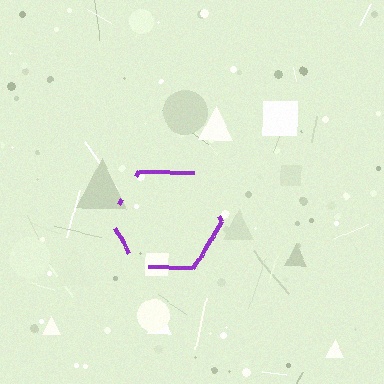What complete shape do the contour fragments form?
The contour fragments form a hexagon.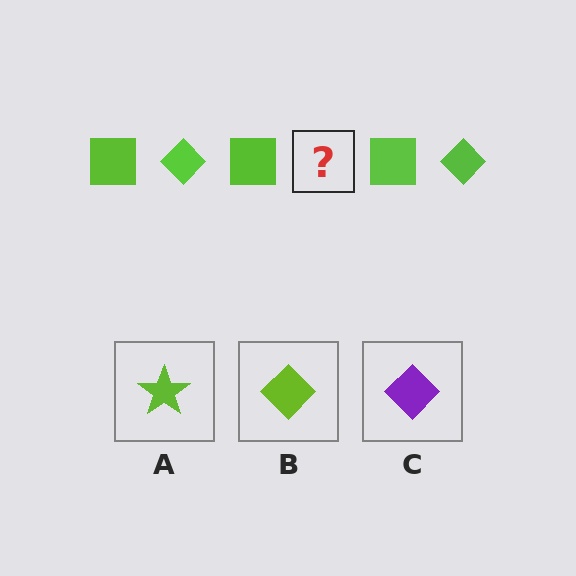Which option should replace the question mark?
Option B.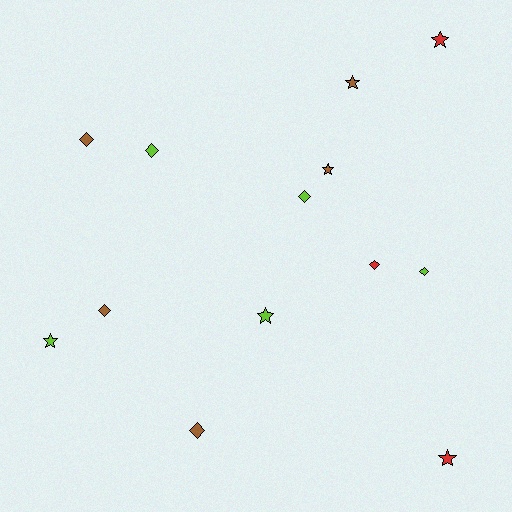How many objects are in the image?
There are 13 objects.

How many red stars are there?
There are 2 red stars.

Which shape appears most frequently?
Diamond, with 7 objects.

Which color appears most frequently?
Brown, with 5 objects.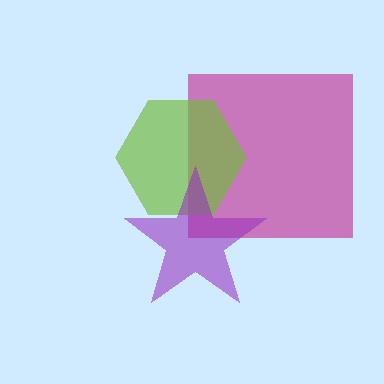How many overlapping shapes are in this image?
There are 3 overlapping shapes in the image.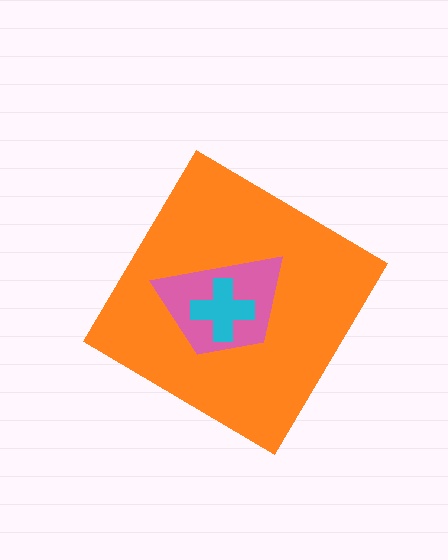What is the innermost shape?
The cyan cross.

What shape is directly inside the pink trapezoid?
The cyan cross.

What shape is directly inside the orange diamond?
The pink trapezoid.